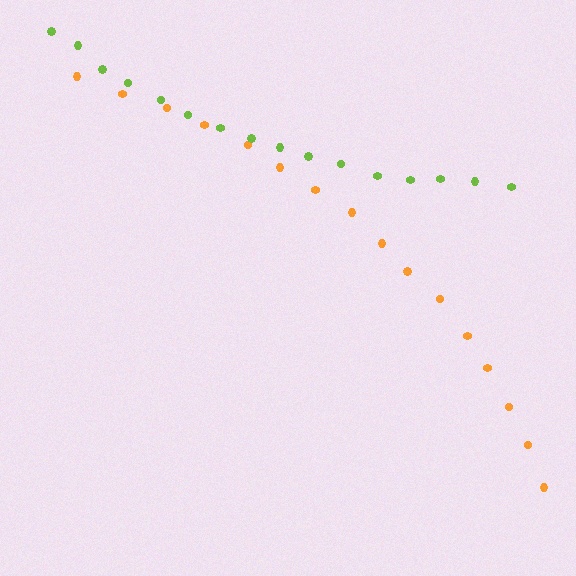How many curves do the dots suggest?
There are 2 distinct paths.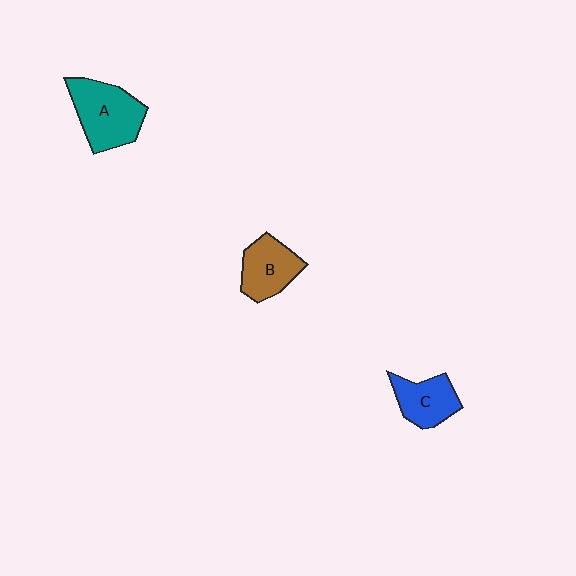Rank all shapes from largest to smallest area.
From largest to smallest: A (teal), B (brown), C (blue).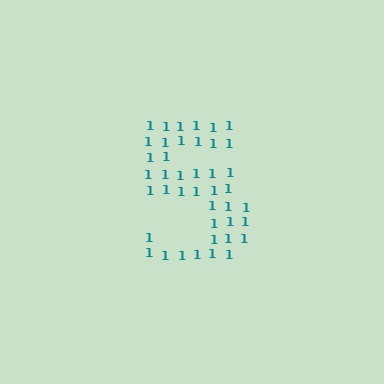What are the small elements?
The small elements are digit 1's.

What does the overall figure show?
The overall figure shows the digit 5.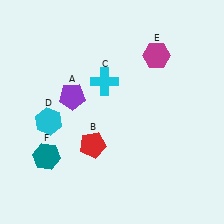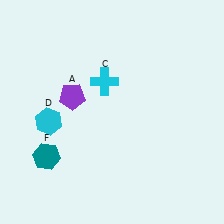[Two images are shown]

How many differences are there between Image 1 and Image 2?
There are 2 differences between the two images.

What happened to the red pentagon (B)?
The red pentagon (B) was removed in Image 2. It was in the bottom-left area of Image 1.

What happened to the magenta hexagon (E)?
The magenta hexagon (E) was removed in Image 2. It was in the top-right area of Image 1.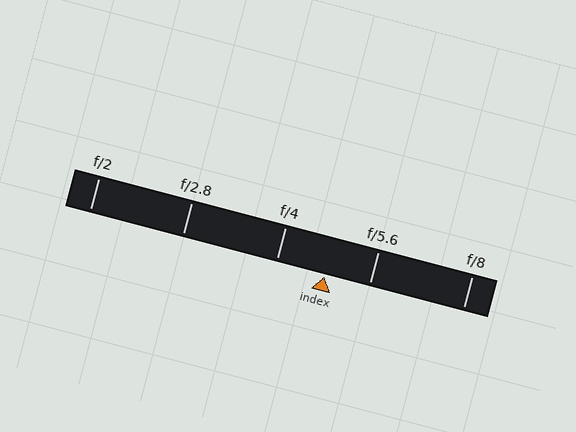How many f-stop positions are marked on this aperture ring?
There are 5 f-stop positions marked.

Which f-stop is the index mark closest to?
The index mark is closest to f/5.6.